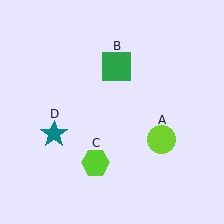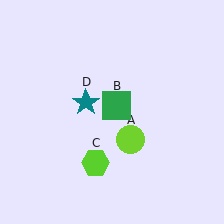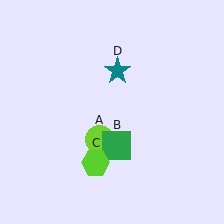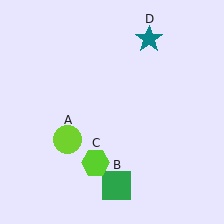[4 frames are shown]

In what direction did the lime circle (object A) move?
The lime circle (object A) moved left.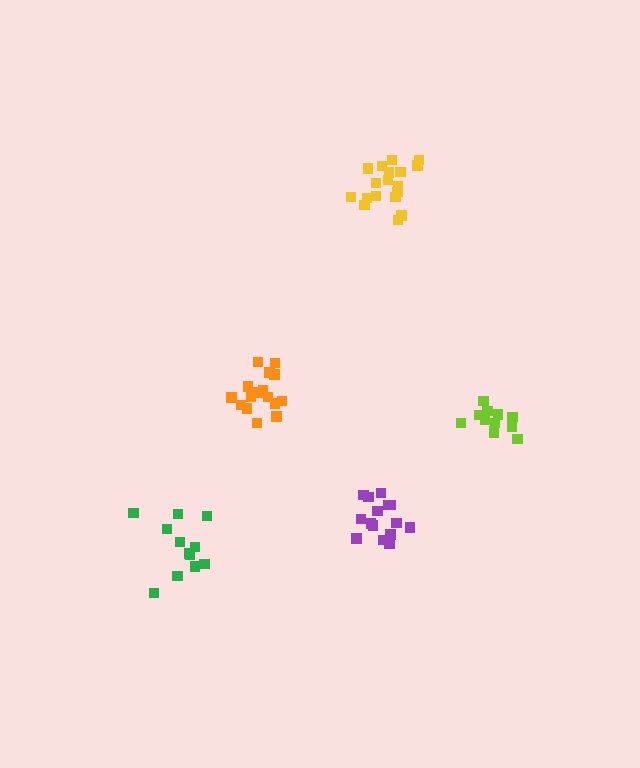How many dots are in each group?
Group 1: 17 dots, Group 2: 12 dots, Group 3: 15 dots, Group 4: 18 dots, Group 5: 12 dots (74 total).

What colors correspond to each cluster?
The clusters are colored: orange, green, purple, yellow, lime.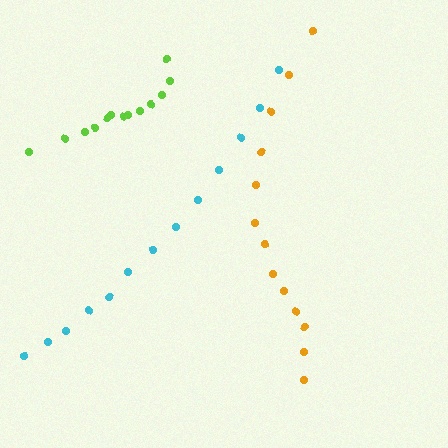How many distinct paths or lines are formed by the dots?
There are 3 distinct paths.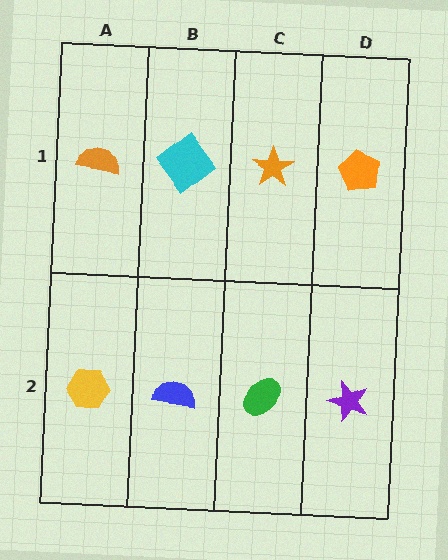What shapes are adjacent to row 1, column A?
A yellow hexagon (row 2, column A), a cyan diamond (row 1, column B).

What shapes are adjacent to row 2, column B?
A cyan diamond (row 1, column B), a yellow hexagon (row 2, column A), a green ellipse (row 2, column C).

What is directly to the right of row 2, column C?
A purple star.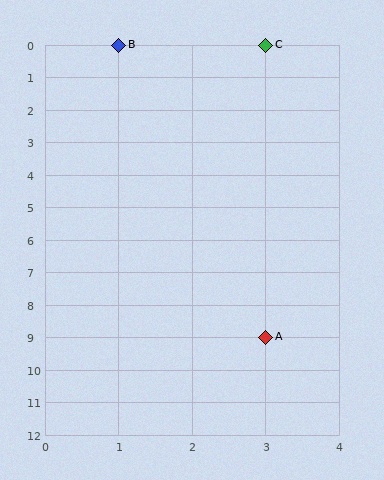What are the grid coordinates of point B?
Point B is at grid coordinates (1, 0).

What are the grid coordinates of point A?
Point A is at grid coordinates (3, 9).